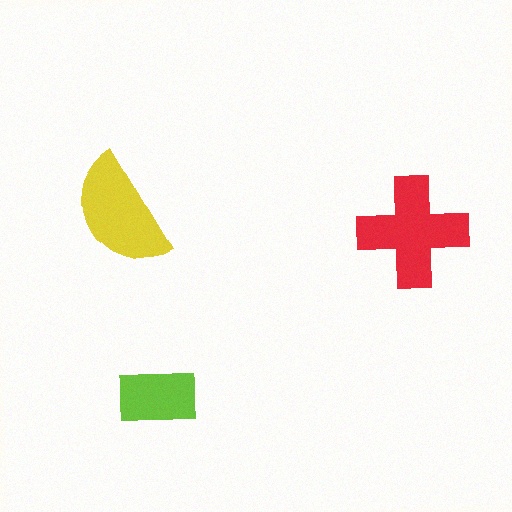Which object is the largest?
The red cross.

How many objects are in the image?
There are 3 objects in the image.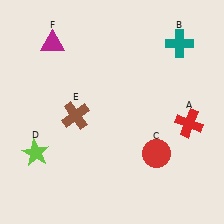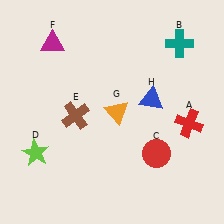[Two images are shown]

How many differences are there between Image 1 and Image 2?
There are 2 differences between the two images.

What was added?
An orange triangle (G), a blue triangle (H) were added in Image 2.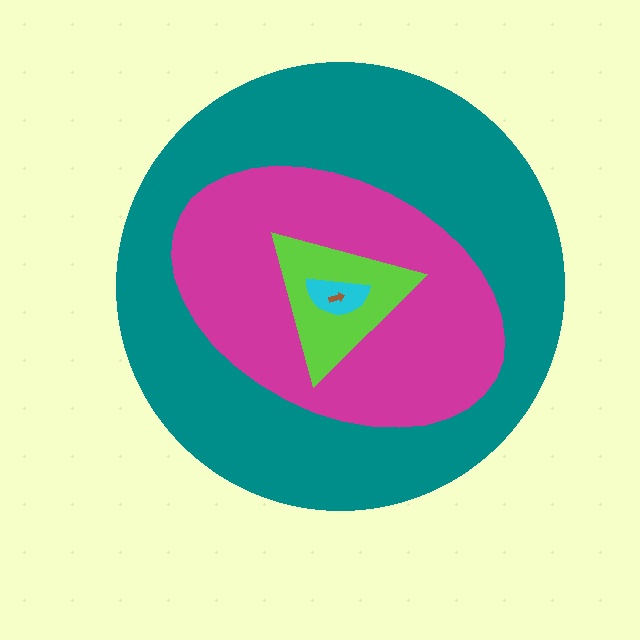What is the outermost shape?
The teal circle.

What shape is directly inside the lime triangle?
The cyan semicircle.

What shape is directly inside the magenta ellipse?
The lime triangle.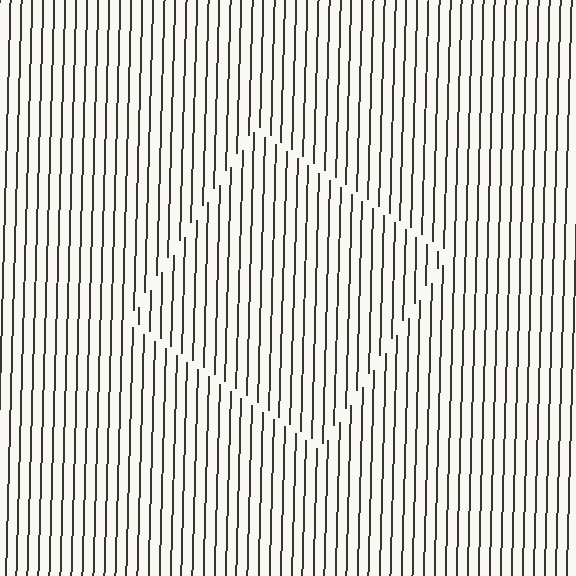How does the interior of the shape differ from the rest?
The interior of the shape contains the same grating, shifted by half a period — the contour is defined by the phase discontinuity where line-ends from the inner and outer gratings abut.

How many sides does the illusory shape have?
4 sides — the line-ends trace a square.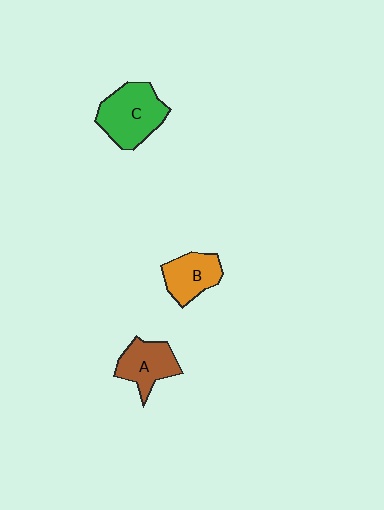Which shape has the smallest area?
Shape B (orange).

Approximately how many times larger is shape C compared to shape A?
Approximately 1.4 times.